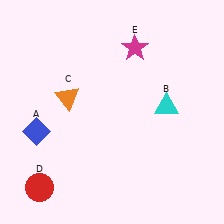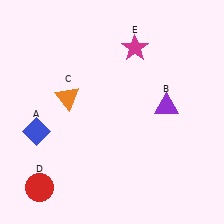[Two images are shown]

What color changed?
The triangle (B) changed from cyan in Image 1 to purple in Image 2.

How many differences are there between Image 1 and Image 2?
There is 1 difference between the two images.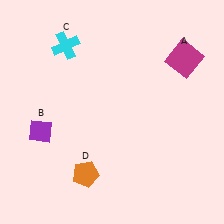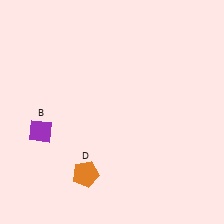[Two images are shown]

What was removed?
The magenta square (A), the cyan cross (C) were removed in Image 2.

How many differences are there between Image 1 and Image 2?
There are 2 differences between the two images.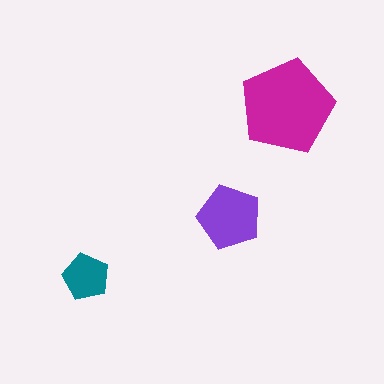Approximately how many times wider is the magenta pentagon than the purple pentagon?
About 1.5 times wider.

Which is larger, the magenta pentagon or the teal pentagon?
The magenta one.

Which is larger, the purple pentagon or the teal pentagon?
The purple one.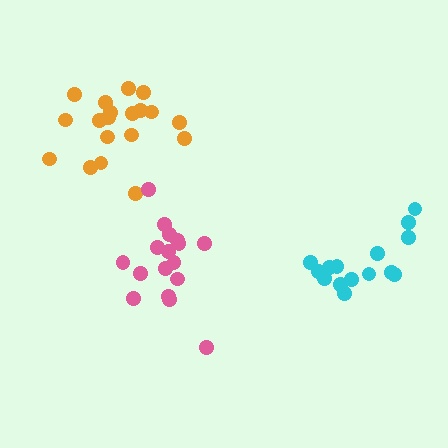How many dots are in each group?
Group 1: 19 dots, Group 2: 15 dots, Group 3: 17 dots (51 total).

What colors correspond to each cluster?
The clusters are colored: orange, cyan, pink.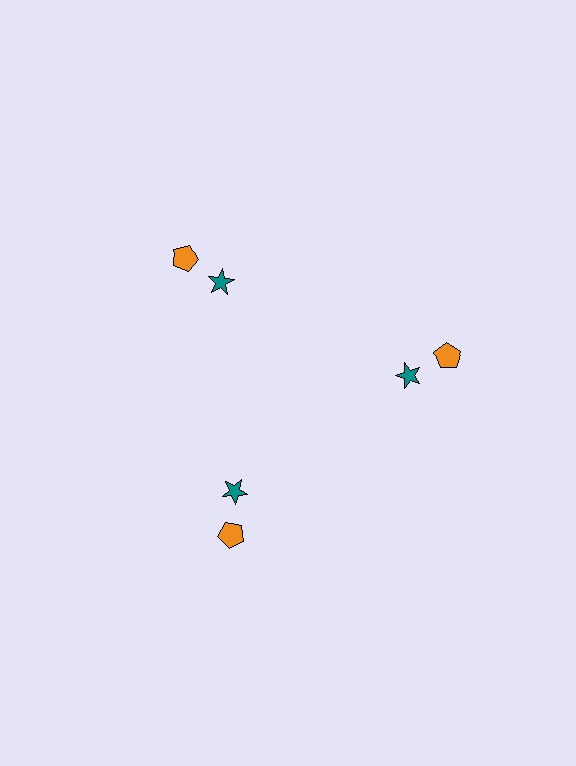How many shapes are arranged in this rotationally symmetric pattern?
There are 6 shapes, arranged in 3 groups of 2.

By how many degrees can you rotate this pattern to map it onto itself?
The pattern maps onto itself every 120 degrees of rotation.